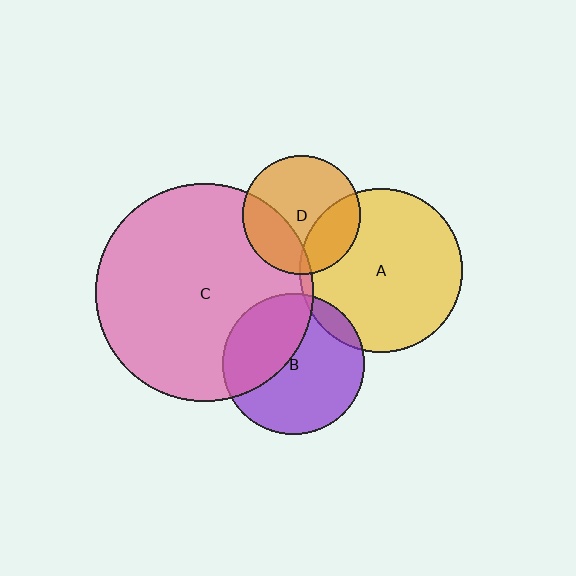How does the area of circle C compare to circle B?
Approximately 2.4 times.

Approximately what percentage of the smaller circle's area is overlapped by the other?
Approximately 10%.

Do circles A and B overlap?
Yes.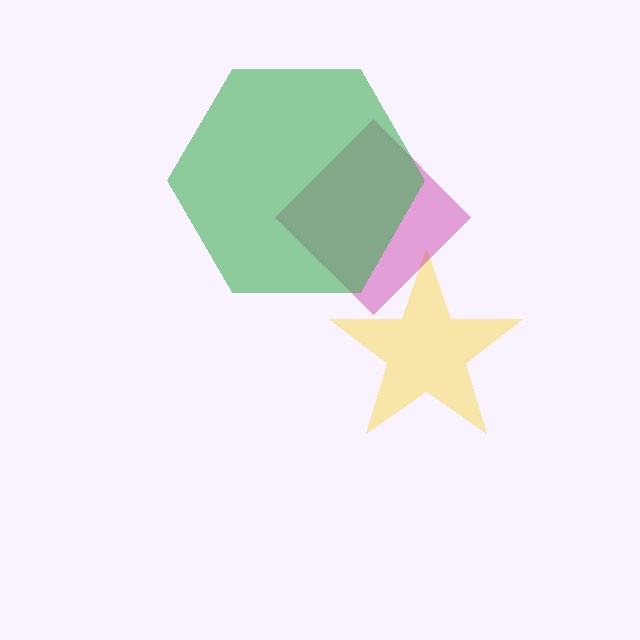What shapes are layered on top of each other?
The layered shapes are: a yellow star, a magenta diamond, a green hexagon.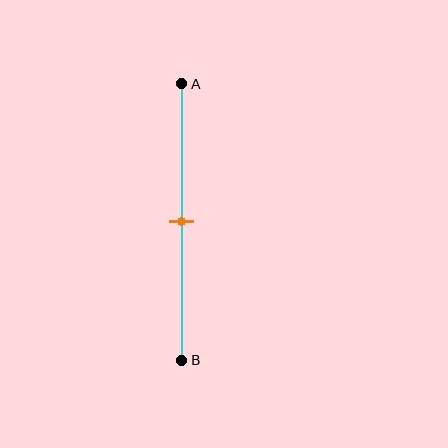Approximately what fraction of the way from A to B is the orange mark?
The orange mark is approximately 50% of the way from A to B.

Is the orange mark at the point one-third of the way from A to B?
No, the mark is at about 50% from A, not at the 33% one-third point.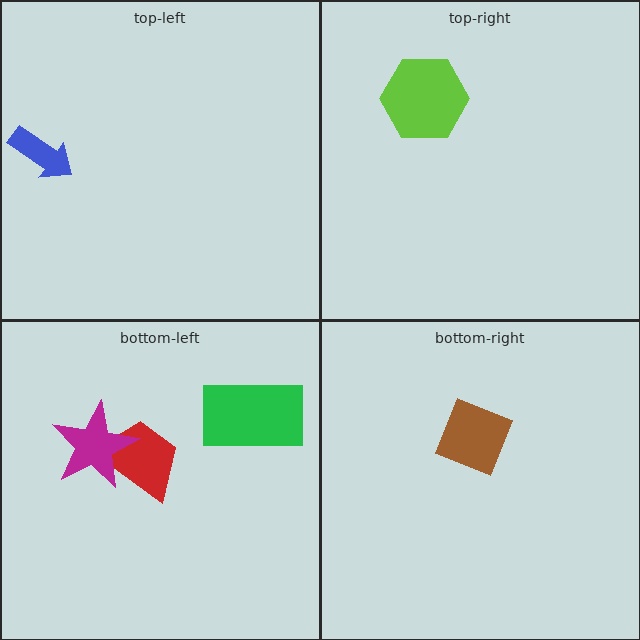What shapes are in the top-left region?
The blue arrow.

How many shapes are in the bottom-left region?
3.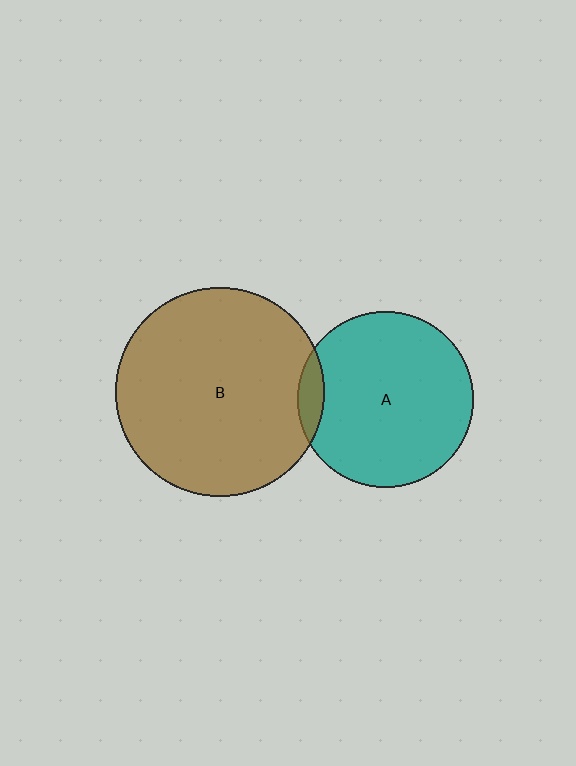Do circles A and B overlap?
Yes.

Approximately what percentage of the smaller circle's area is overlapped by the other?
Approximately 5%.